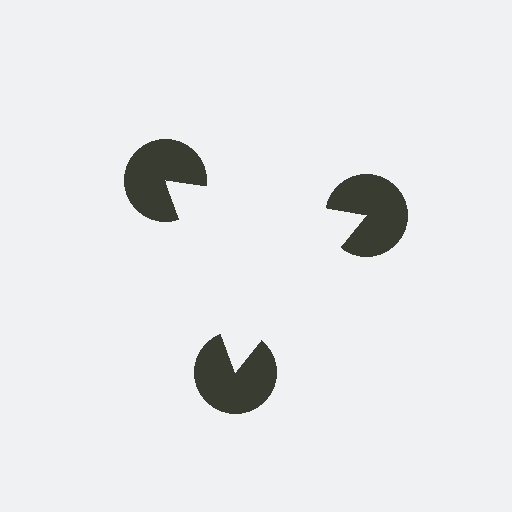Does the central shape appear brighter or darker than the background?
It typically appears slightly brighter than the background, even though no actual brightness change is drawn.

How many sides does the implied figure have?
3 sides.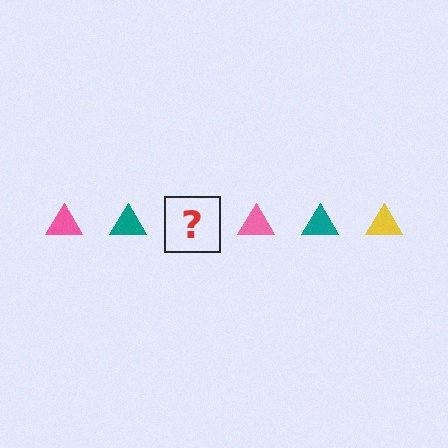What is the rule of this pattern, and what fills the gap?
The rule is that the pattern cycles through pink, teal, yellow triangles. The gap should be filled with a yellow triangle.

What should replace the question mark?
The question mark should be replaced with a yellow triangle.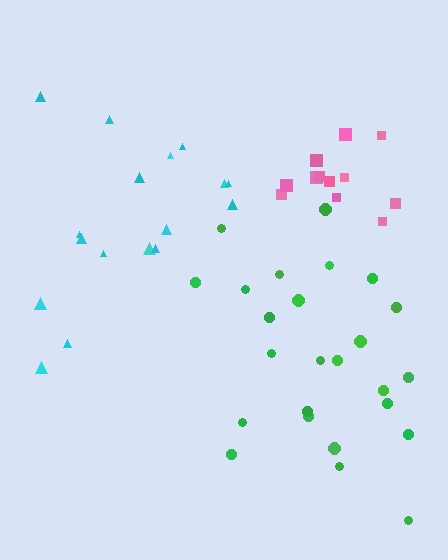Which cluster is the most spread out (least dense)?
Cyan.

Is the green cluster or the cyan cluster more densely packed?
Green.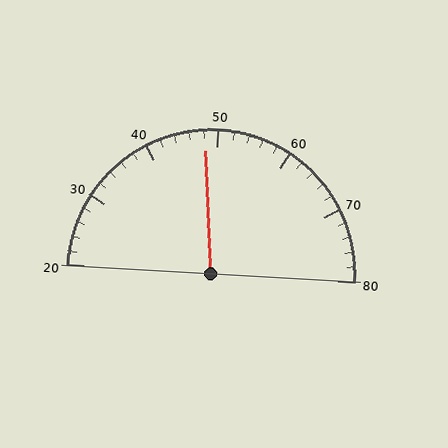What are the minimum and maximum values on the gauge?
The gauge ranges from 20 to 80.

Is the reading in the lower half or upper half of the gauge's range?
The reading is in the lower half of the range (20 to 80).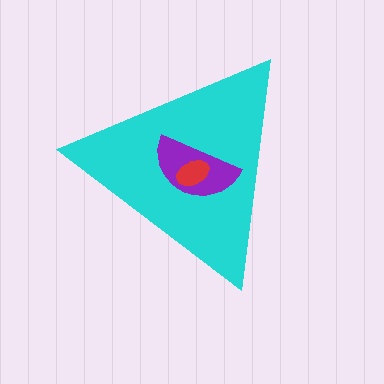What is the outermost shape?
The cyan triangle.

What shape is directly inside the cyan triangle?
The purple semicircle.